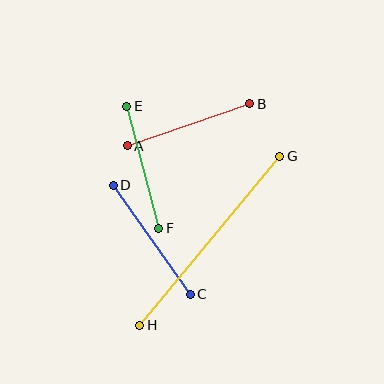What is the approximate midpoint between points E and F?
The midpoint is at approximately (143, 167) pixels.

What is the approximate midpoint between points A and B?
The midpoint is at approximately (188, 125) pixels.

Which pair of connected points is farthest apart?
Points G and H are farthest apart.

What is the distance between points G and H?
The distance is approximately 219 pixels.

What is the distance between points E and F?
The distance is approximately 126 pixels.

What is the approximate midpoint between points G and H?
The midpoint is at approximately (210, 241) pixels.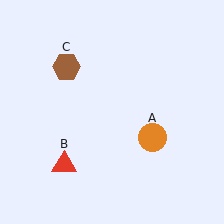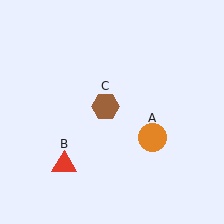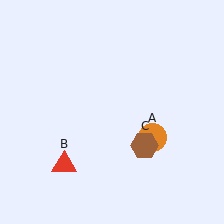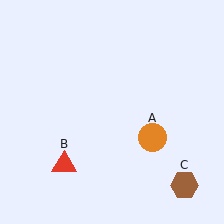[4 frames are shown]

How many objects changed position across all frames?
1 object changed position: brown hexagon (object C).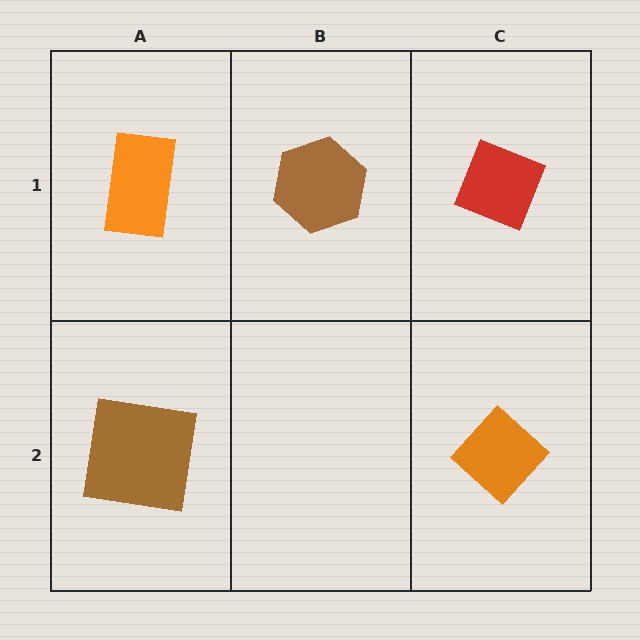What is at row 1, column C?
A red diamond.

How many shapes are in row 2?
2 shapes.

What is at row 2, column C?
An orange diamond.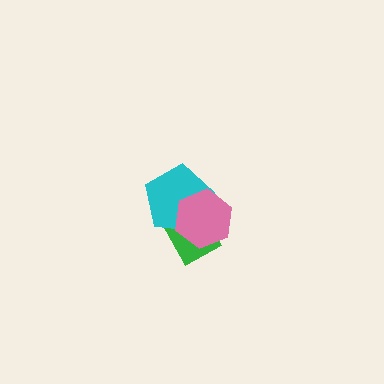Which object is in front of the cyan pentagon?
The pink hexagon is in front of the cyan pentagon.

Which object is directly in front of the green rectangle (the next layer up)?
The cyan pentagon is directly in front of the green rectangle.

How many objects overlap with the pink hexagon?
2 objects overlap with the pink hexagon.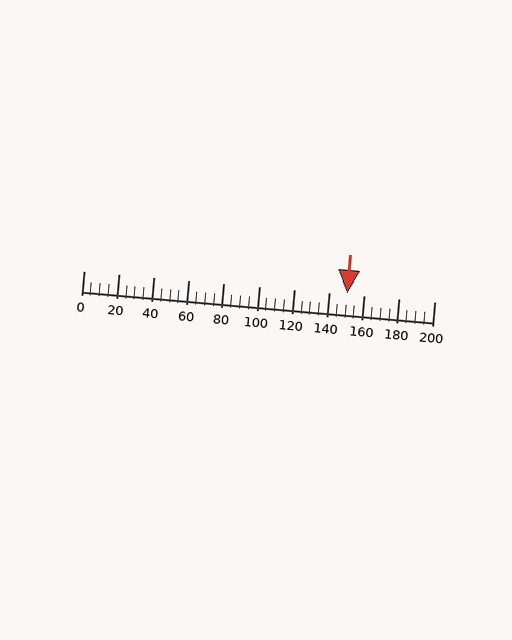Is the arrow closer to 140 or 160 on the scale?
The arrow is closer to 160.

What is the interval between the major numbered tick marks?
The major tick marks are spaced 20 units apart.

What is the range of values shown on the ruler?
The ruler shows values from 0 to 200.